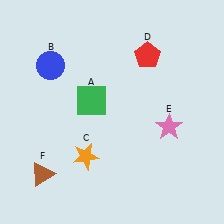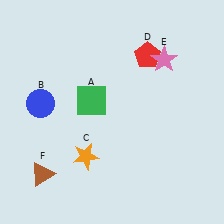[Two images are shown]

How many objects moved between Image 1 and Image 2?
2 objects moved between the two images.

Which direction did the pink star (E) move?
The pink star (E) moved up.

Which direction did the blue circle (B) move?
The blue circle (B) moved down.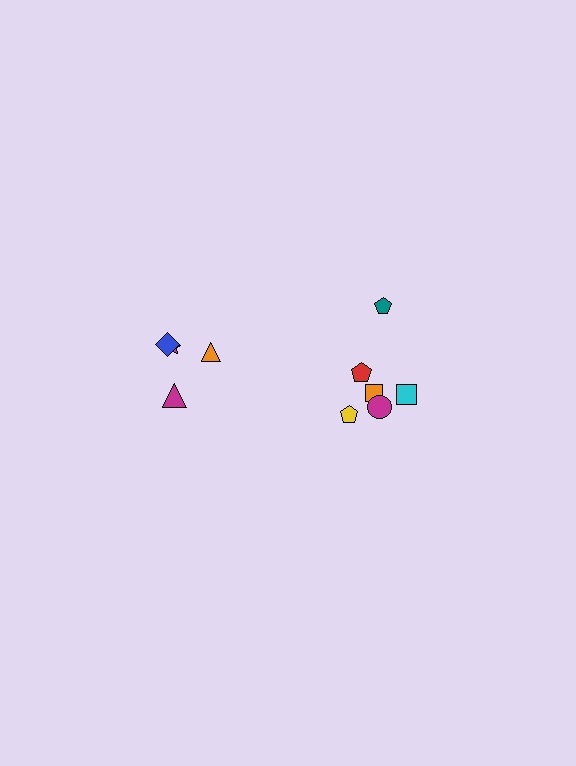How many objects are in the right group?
There are 6 objects.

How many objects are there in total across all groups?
There are 10 objects.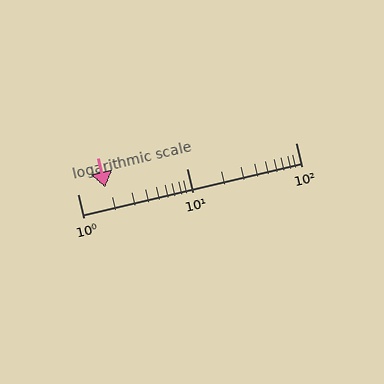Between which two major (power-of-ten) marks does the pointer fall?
The pointer is between 1 and 10.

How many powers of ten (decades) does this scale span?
The scale spans 2 decades, from 1 to 100.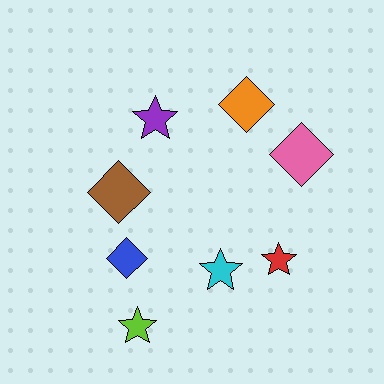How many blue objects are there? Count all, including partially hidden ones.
There is 1 blue object.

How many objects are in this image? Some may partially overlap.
There are 8 objects.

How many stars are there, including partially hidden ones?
There are 4 stars.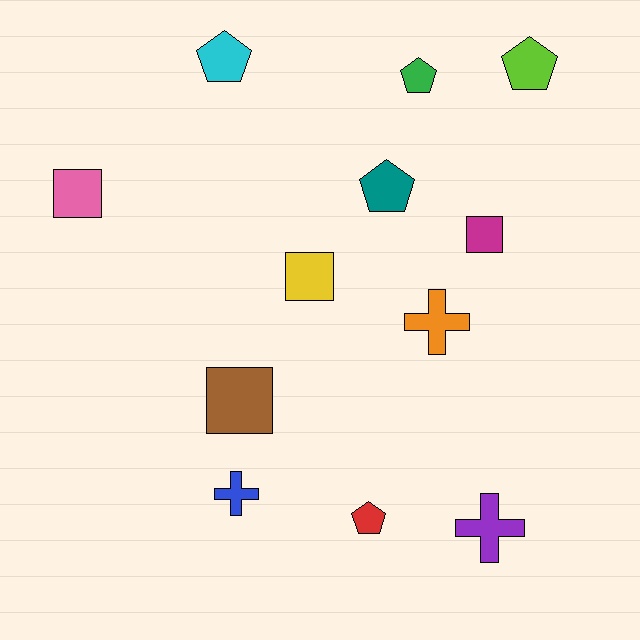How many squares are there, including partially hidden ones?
There are 4 squares.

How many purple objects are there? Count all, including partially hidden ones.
There is 1 purple object.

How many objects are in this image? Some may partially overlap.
There are 12 objects.